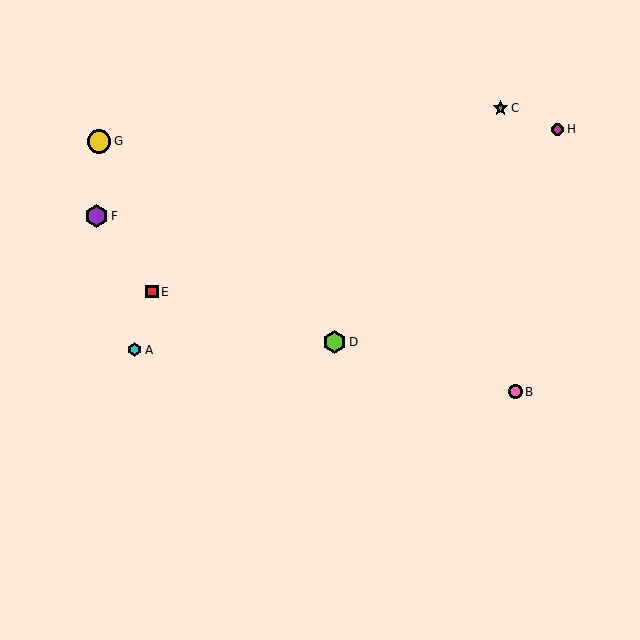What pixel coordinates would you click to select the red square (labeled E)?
Click at (152, 292) to select the red square E.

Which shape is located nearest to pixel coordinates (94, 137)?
The yellow circle (labeled G) at (99, 141) is nearest to that location.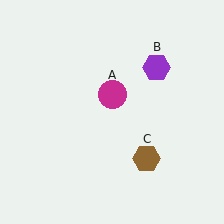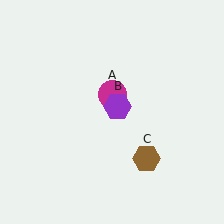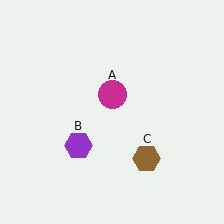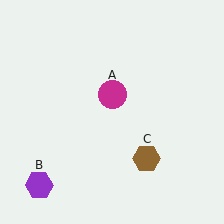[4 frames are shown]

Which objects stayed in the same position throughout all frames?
Magenta circle (object A) and brown hexagon (object C) remained stationary.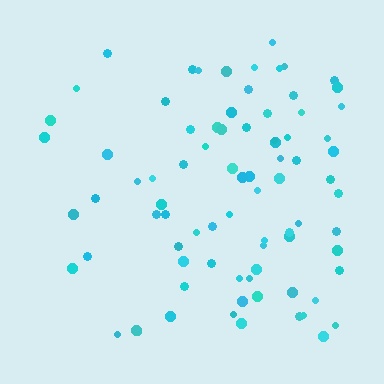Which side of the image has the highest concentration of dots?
The right.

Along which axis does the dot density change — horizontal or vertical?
Horizontal.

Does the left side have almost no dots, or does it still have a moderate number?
Still a moderate number, just noticeably fewer than the right.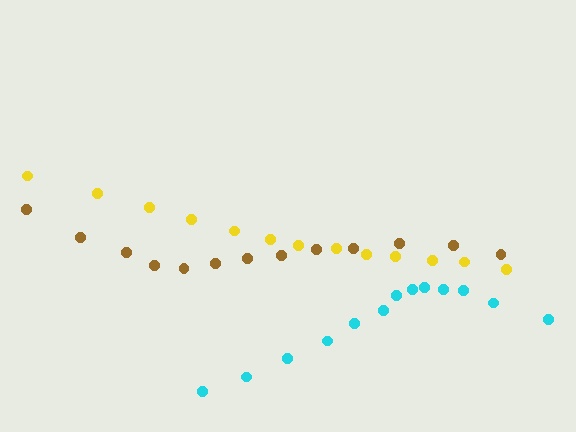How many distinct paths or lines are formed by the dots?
There are 3 distinct paths.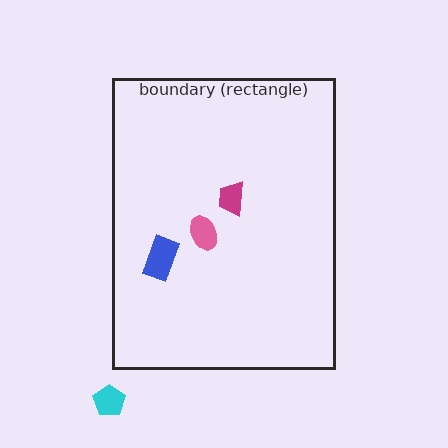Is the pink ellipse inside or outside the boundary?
Inside.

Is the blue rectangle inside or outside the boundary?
Inside.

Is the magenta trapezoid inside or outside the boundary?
Inside.